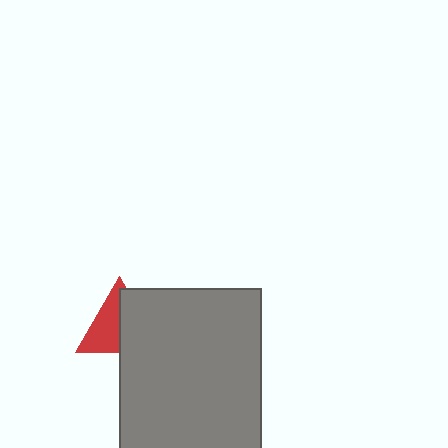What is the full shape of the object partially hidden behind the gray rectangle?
The partially hidden object is a red triangle.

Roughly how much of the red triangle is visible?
About half of it is visible (roughly 52%).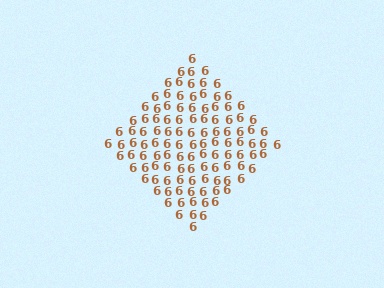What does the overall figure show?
The overall figure shows a diamond.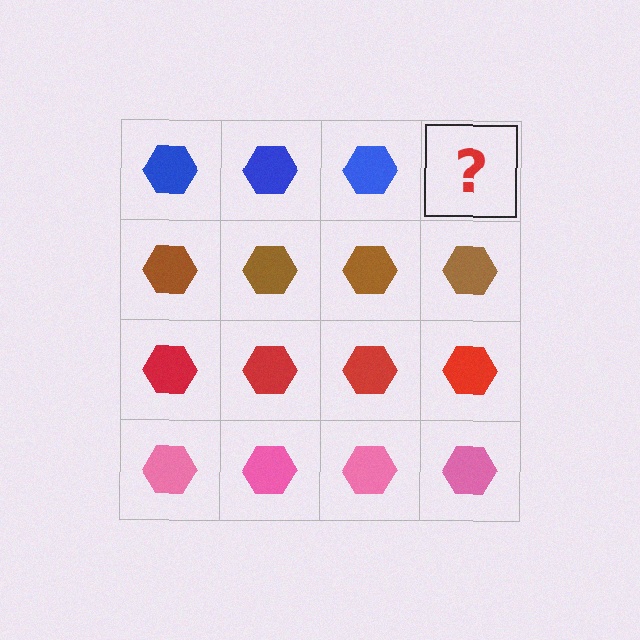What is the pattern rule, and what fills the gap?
The rule is that each row has a consistent color. The gap should be filled with a blue hexagon.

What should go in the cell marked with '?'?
The missing cell should contain a blue hexagon.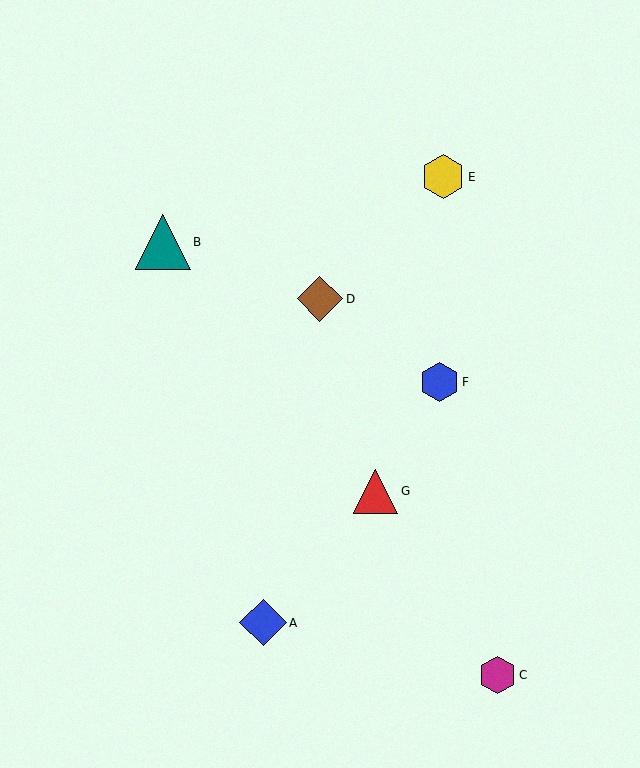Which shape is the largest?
The teal triangle (labeled B) is the largest.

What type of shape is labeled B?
Shape B is a teal triangle.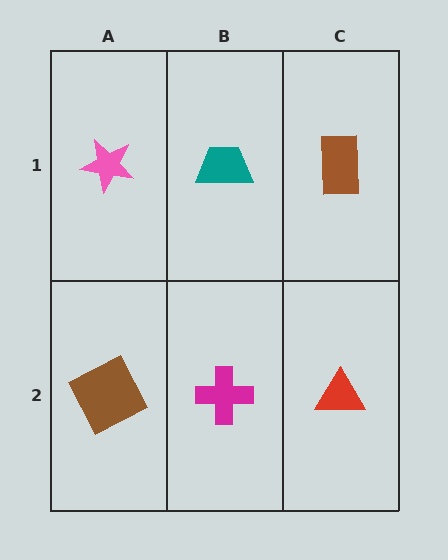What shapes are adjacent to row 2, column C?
A brown rectangle (row 1, column C), a magenta cross (row 2, column B).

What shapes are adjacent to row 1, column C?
A red triangle (row 2, column C), a teal trapezoid (row 1, column B).